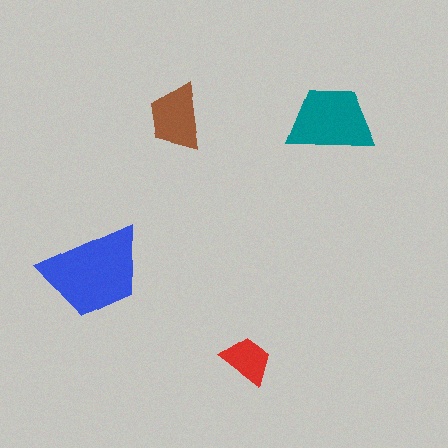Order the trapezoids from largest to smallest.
the blue one, the teal one, the brown one, the red one.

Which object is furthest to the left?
The blue trapezoid is leftmost.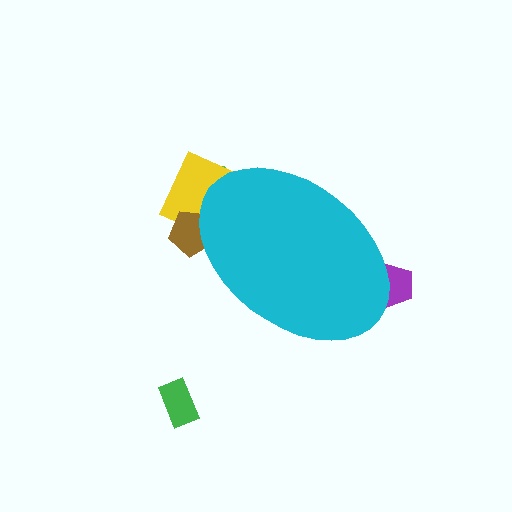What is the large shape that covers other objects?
A cyan ellipse.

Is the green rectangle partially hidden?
No, the green rectangle is fully visible.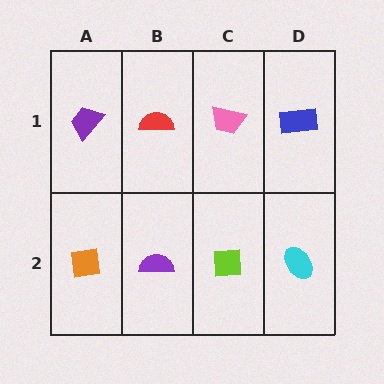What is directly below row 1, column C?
A lime square.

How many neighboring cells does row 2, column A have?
2.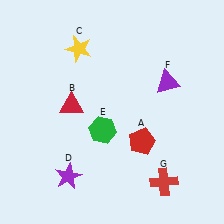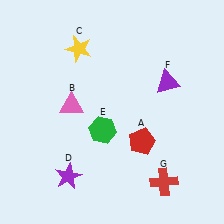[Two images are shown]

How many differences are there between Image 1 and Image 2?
There is 1 difference between the two images.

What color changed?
The triangle (B) changed from red in Image 1 to pink in Image 2.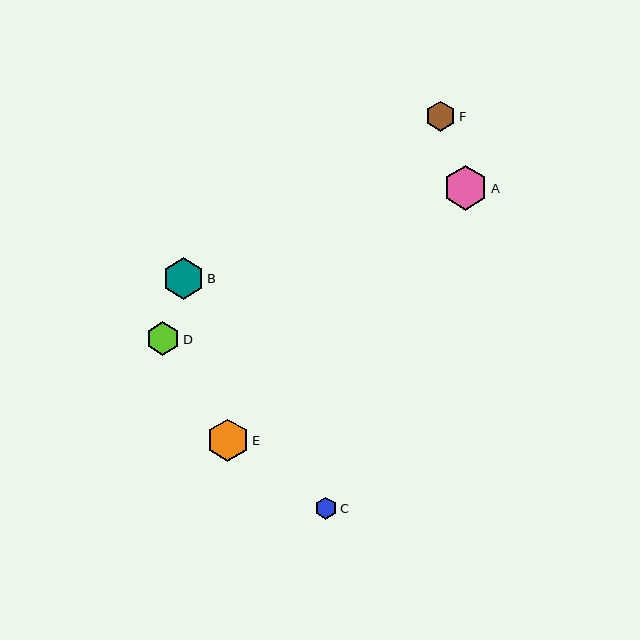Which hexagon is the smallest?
Hexagon C is the smallest with a size of approximately 22 pixels.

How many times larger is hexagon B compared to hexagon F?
Hexagon B is approximately 1.4 times the size of hexagon F.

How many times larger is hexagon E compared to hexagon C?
Hexagon E is approximately 1.9 times the size of hexagon C.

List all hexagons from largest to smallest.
From largest to smallest: A, E, B, D, F, C.